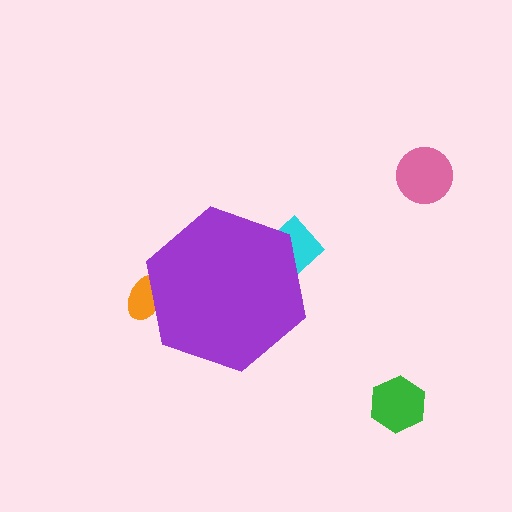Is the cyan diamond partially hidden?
Yes, the cyan diamond is partially hidden behind the purple hexagon.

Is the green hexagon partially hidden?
No, the green hexagon is fully visible.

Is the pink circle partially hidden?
No, the pink circle is fully visible.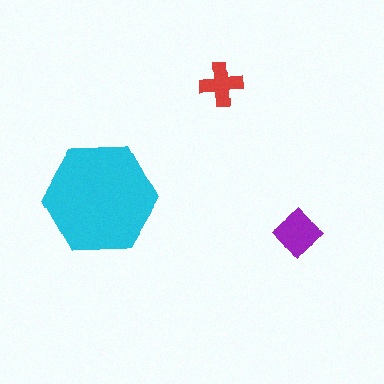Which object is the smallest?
The red cross.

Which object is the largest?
The cyan hexagon.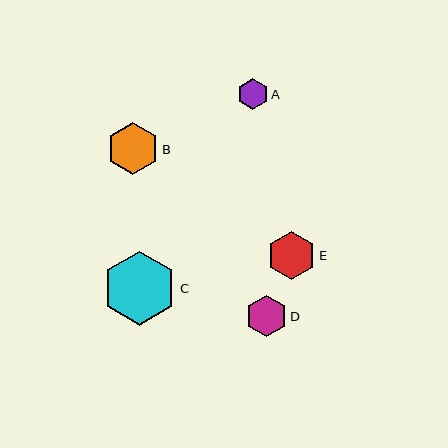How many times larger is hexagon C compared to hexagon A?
Hexagon C is approximately 2.4 times the size of hexagon A.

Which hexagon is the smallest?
Hexagon A is the smallest with a size of approximately 31 pixels.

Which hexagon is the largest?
Hexagon C is the largest with a size of approximately 74 pixels.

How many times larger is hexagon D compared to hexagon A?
Hexagon D is approximately 1.3 times the size of hexagon A.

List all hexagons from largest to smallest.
From largest to smallest: C, B, E, D, A.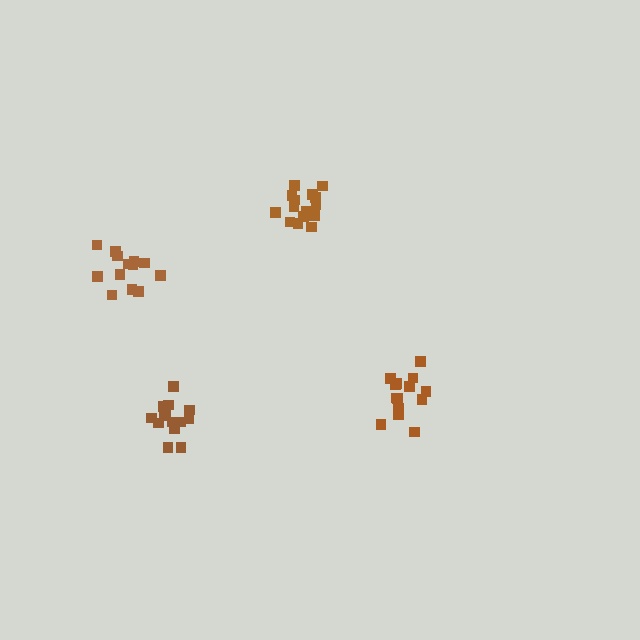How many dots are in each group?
Group 1: 16 dots, Group 2: 15 dots, Group 3: 15 dots, Group 4: 14 dots (60 total).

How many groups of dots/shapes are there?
There are 4 groups.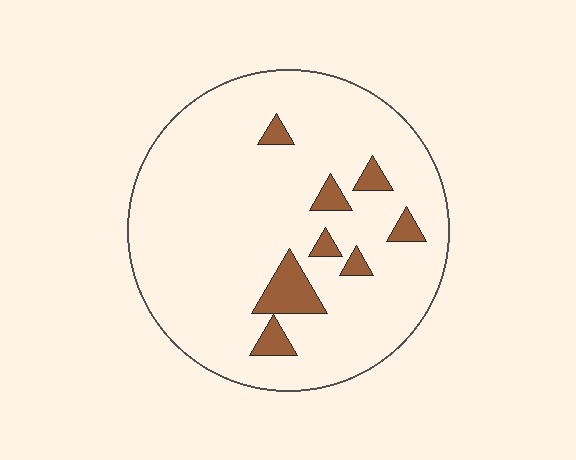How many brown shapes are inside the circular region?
8.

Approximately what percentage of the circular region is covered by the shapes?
Approximately 10%.